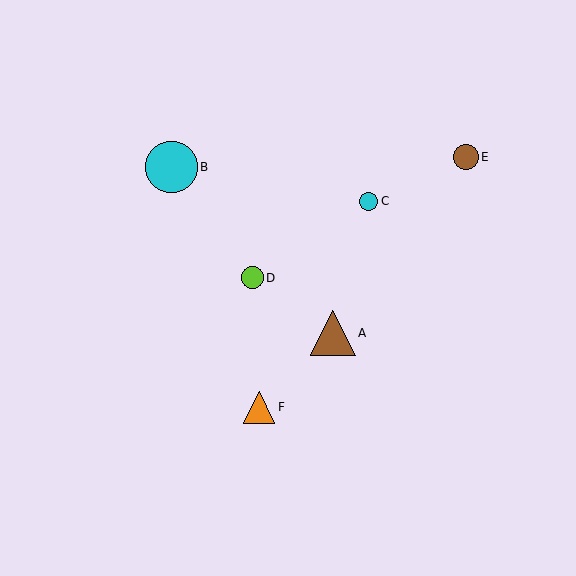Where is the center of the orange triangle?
The center of the orange triangle is at (259, 407).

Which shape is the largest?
The cyan circle (labeled B) is the largest.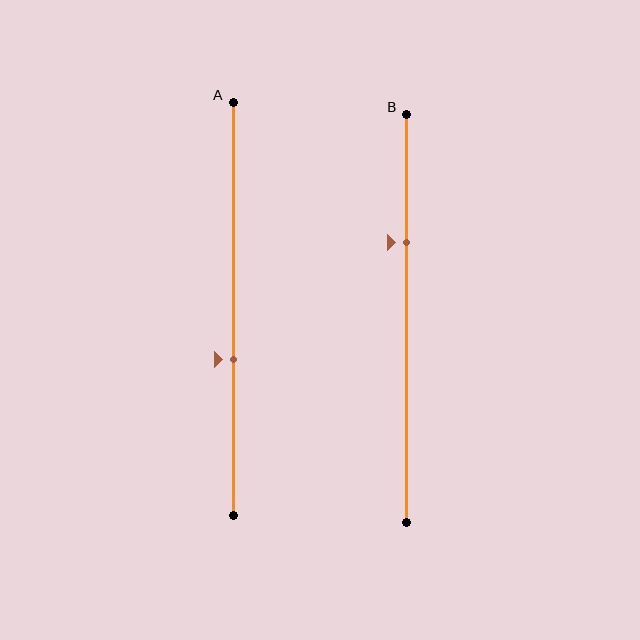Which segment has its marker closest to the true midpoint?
Segment A has its marker closest to the true midpoint.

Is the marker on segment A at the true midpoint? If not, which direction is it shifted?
No, the marker on segment A is shifted downward by about 12% of the segment length.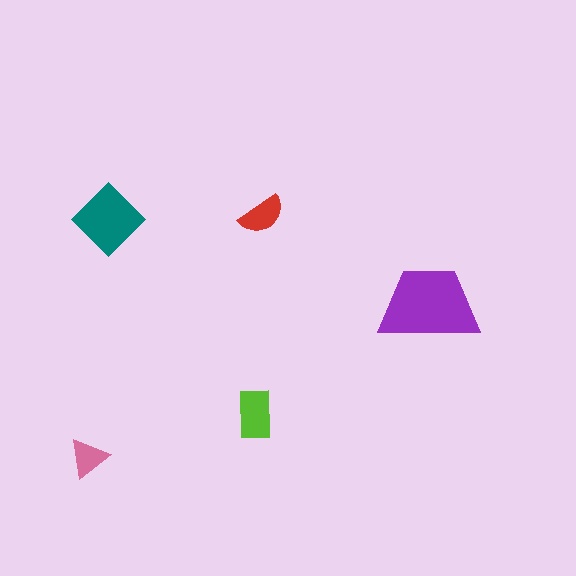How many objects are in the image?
There are 5 objects in the image.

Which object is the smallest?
The pink triangle.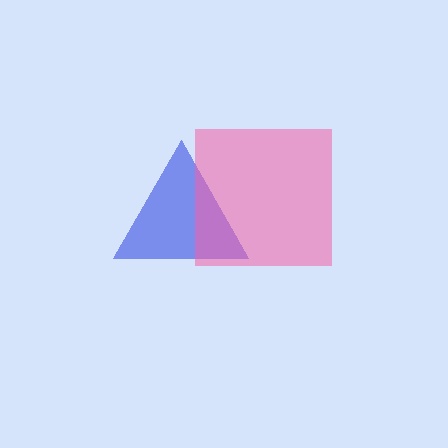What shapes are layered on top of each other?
The layered shapes are: a blue triangle, a pink square.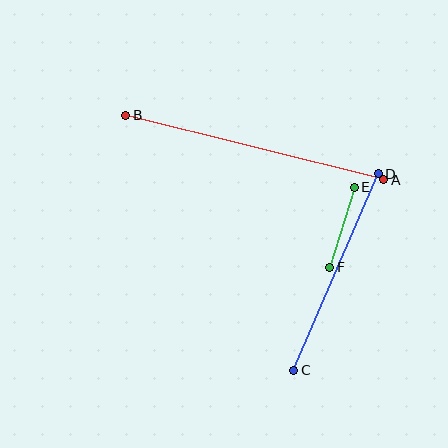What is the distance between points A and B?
The distance is approximately 266 pixels.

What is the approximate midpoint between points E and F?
The midpoint is at approximately (342, 227) pixels.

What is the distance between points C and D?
The distance is approximately 214 pixels.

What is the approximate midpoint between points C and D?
The midpoint is at approximately (336, 272) pixels.